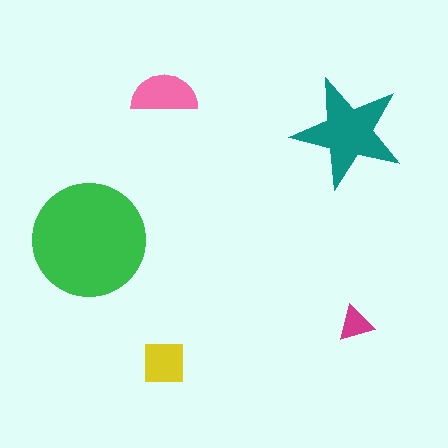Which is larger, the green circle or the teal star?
The green circle.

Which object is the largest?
The green circle.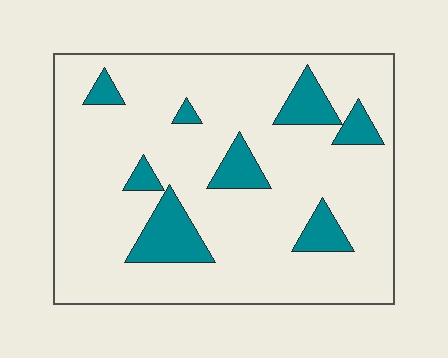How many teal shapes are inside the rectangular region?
8.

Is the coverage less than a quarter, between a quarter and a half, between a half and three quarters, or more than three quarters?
Less than a quarter.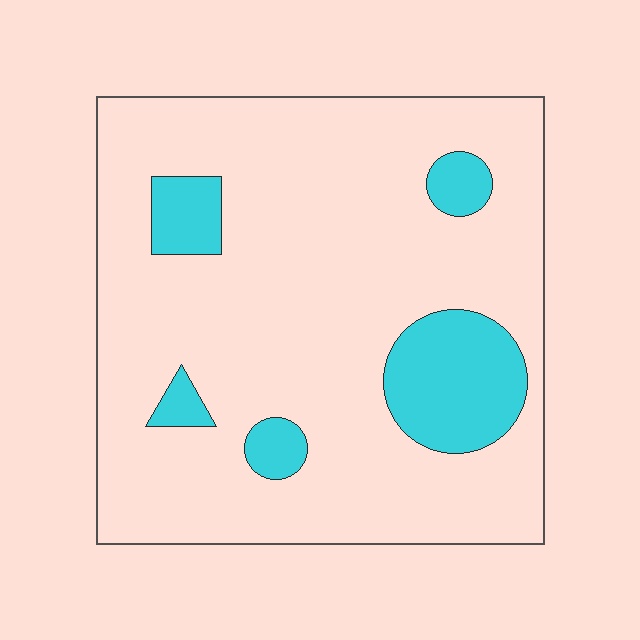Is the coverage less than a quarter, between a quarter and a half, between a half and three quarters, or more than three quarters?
Less than a quarter.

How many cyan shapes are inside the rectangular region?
5.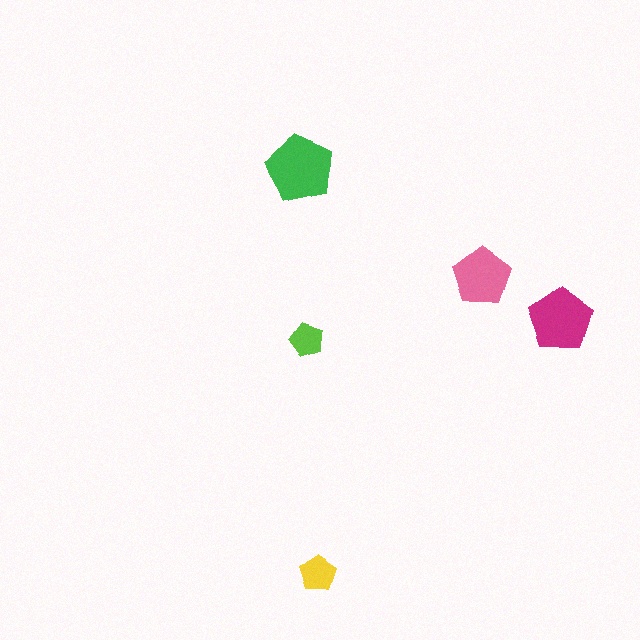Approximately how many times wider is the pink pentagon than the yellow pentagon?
About 1.5 times wider.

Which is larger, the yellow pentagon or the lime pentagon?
The yellow one.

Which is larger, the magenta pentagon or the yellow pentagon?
The magenta one.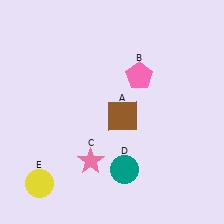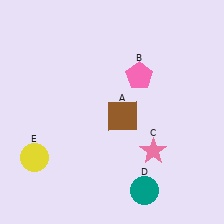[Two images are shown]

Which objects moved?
The objects that moved are: the pink star (C), the teal circle (D), the yellow circle (E).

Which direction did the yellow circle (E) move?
The yellow circle (E) moved up.